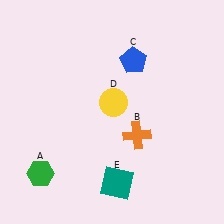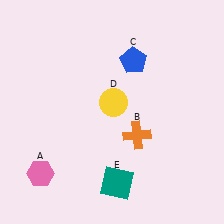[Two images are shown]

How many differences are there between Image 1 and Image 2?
There is 1 difference between the two images.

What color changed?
The hexagon (A) changed from green in Image 1 to pink in Image 2.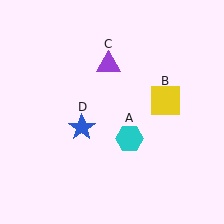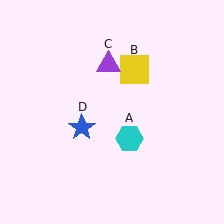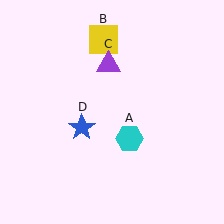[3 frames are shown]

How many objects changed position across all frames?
1 object changed position: yellow square (object B).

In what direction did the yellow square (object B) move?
The yellow square (object B) moved up and to the left.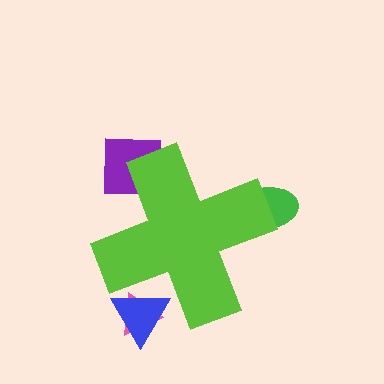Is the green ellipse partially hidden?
Yes, the green ellipse is partially hidden behind the lime cross.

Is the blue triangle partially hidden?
Yes, the blue triangle is partially hidden behind the lime cross.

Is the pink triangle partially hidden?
Yes, the pink triangle is partially hidden behind the lime cross.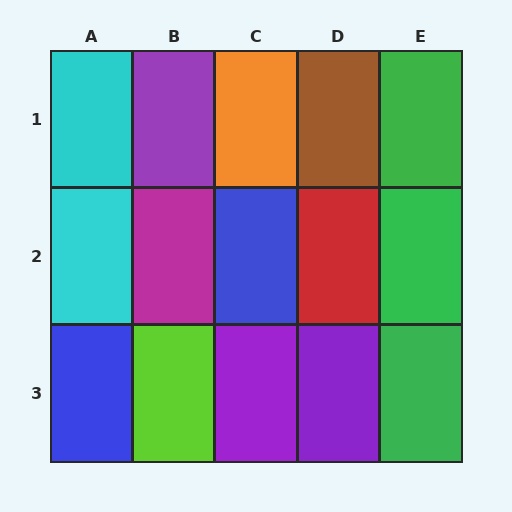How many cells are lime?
1 cell is lime.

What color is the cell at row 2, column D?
Red.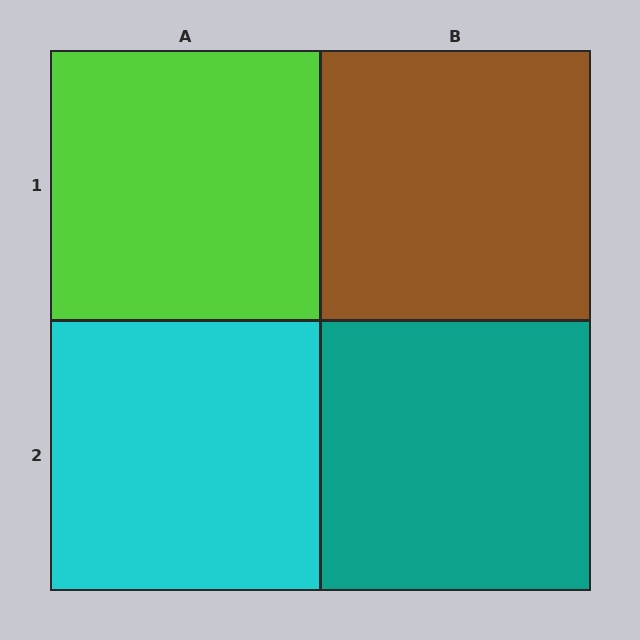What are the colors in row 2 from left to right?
Cyan, teal.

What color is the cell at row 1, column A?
Lime.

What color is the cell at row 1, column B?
Brown.